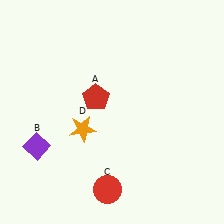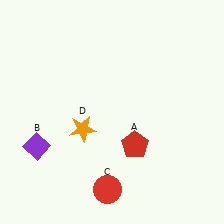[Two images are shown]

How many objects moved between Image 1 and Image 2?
1 object moved between the two images.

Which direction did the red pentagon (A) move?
The red pentagon (A) moved down.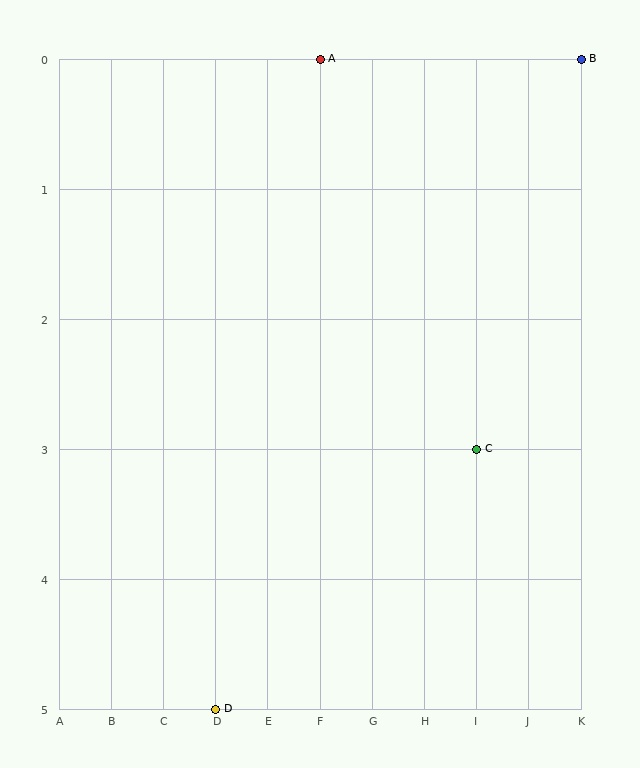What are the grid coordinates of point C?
Point C is at grid coordinates (I, 3).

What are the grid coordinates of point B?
Point B is at grid coordinates (K, 0).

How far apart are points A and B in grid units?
Points A and B are 5 columns apart.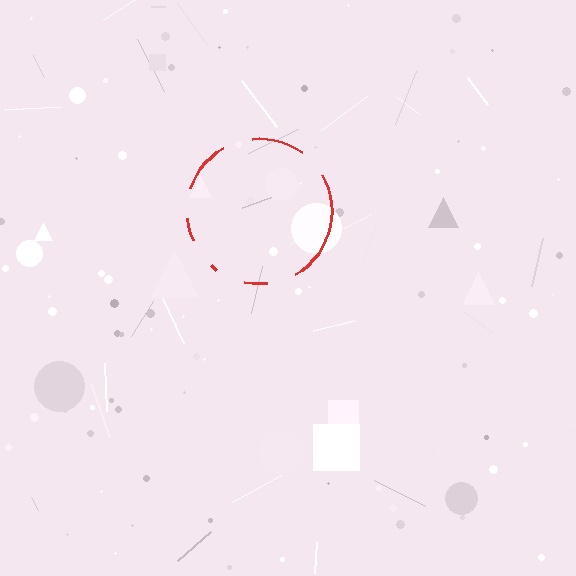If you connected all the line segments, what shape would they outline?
They would outline a circle.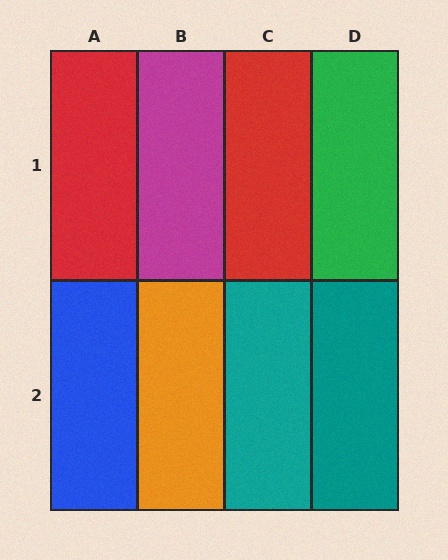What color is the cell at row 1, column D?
Green.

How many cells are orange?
1 cell is orange.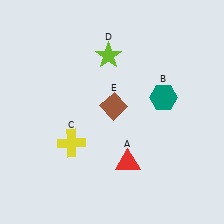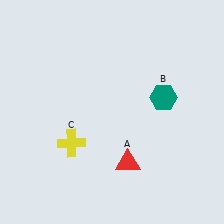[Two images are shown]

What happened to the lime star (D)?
The lime star (D) was removed in Image 2. It was in the top-left area of Image 1.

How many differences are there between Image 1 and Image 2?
There are 2 differences between the two images.